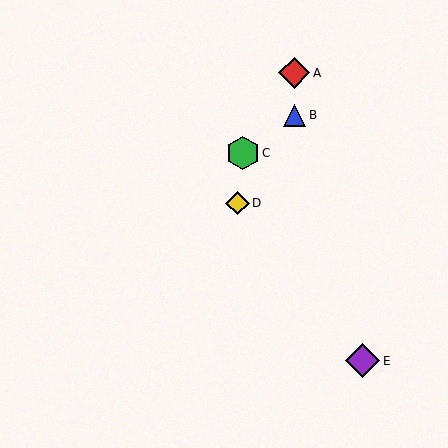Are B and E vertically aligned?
No, B is at x≈294 and E is at x≈362.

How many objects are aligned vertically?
2 objects (A, B) are aligned vertically.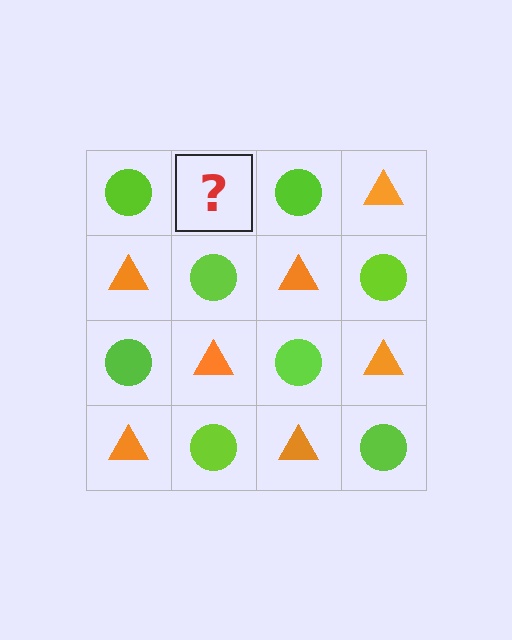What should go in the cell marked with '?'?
The missing cell should contain an orange triangle.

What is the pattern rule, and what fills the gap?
The rule is that it alternates lime circle and orange triangle in a checkerboard pattern. The gap should be filled with an orange triangle.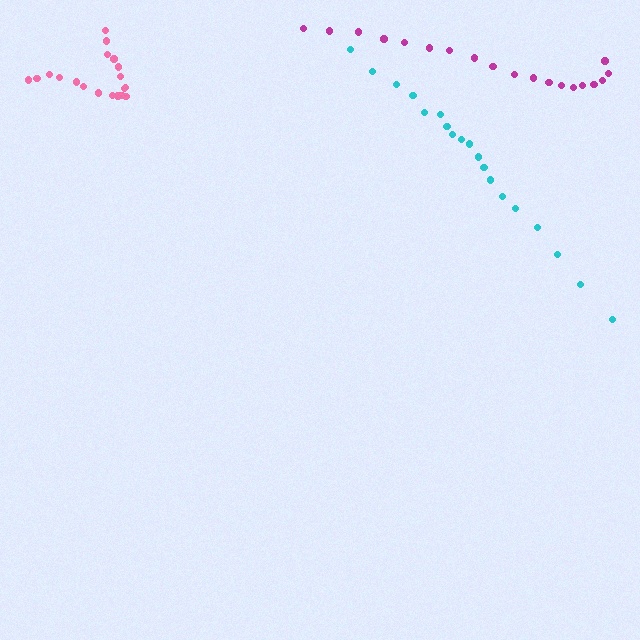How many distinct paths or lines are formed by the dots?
There are 3 distinct paths.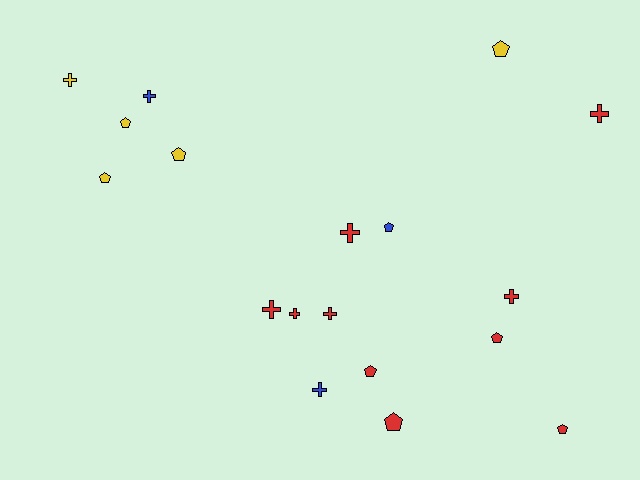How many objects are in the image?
There are 18 objects.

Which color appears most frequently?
Red, with 10 objects.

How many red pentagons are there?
There are 4 red pentagons.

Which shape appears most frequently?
Pentagon, with 9 objects.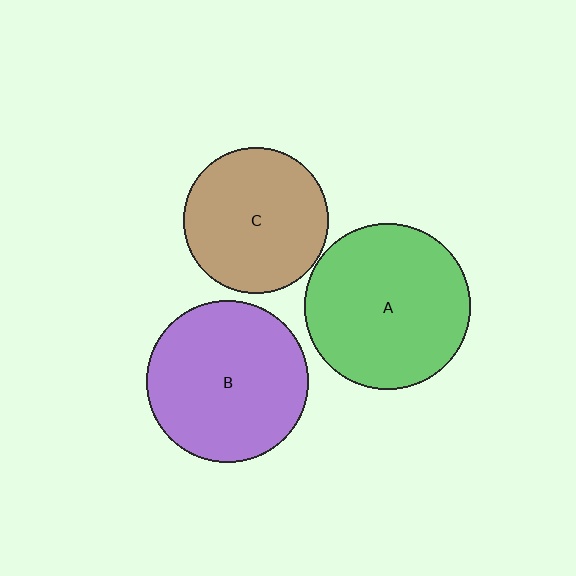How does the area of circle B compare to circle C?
Approximately 1.2 times.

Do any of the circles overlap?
No, none of the circles overlap.